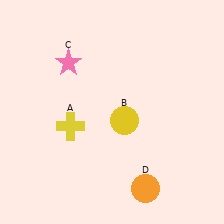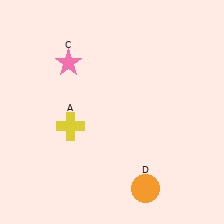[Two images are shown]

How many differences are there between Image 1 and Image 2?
There is 1 difference between the two images.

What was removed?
The yellow circle (B) was removed in Image 2.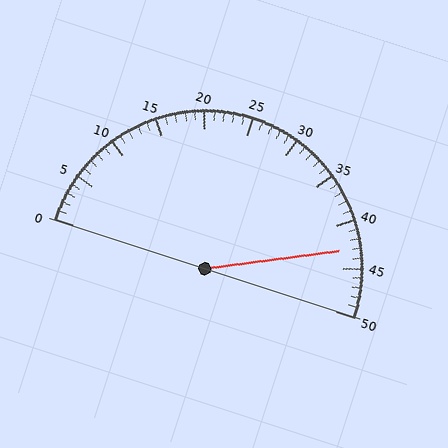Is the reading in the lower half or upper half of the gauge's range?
The reading is in the upper half of the range (0 to 50).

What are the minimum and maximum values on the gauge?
The gauge ranges from 0 to 50.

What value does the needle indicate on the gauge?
The needle indicates approximately 43.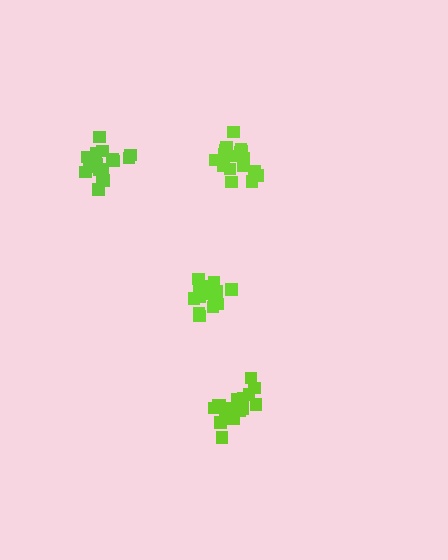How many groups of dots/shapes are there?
There are 4 groups.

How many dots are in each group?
Group 1: 18 dots, Group 2: 16 dots, Group 3: 17 dots, Group 4: 19 dots (70 total).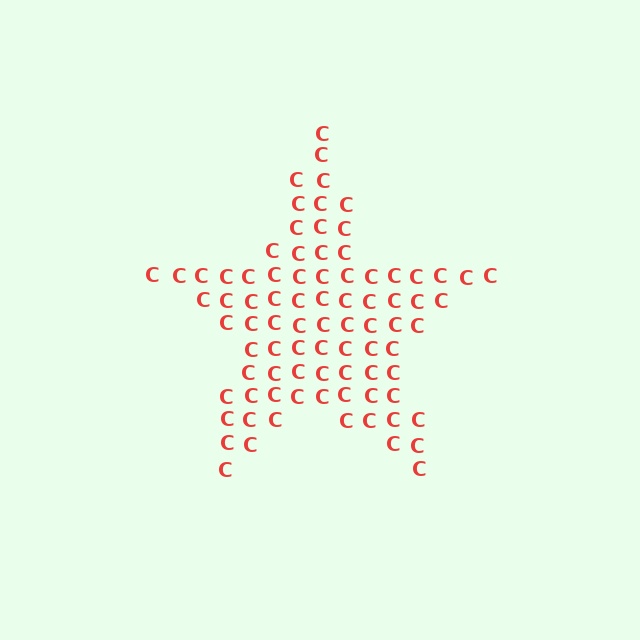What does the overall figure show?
The overall figure shows a star.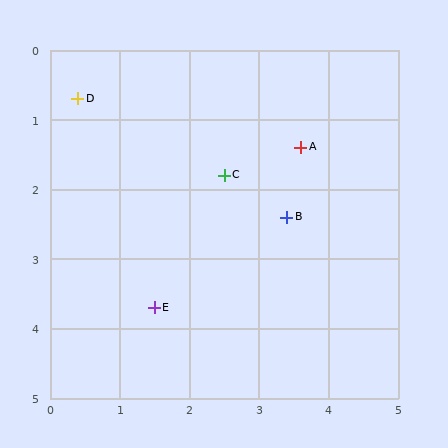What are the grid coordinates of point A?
Point A is at approximately (3.6, 1.4).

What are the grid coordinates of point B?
Point B is at approximately (3.4, 2.4).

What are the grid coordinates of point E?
Point E is at approximately (1.5, 3.7).